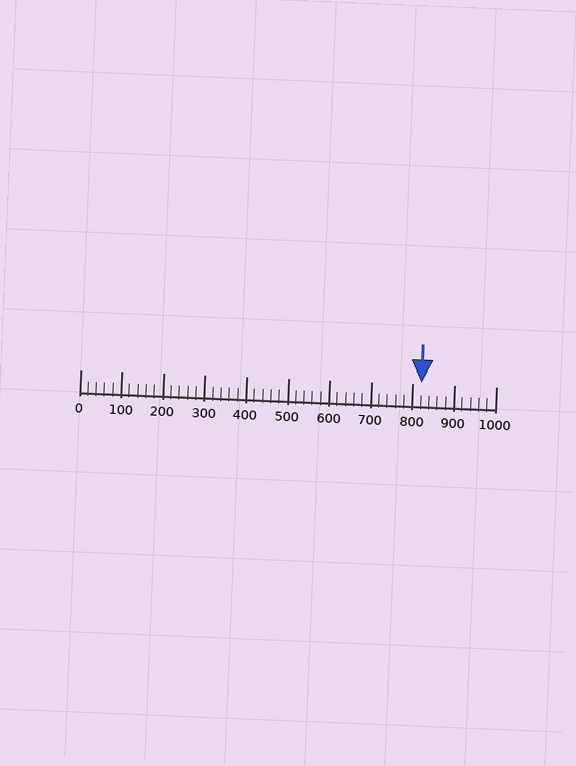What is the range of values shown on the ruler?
The ruler shows values from 0 to 1000.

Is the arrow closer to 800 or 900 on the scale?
The arrow is closer to 800.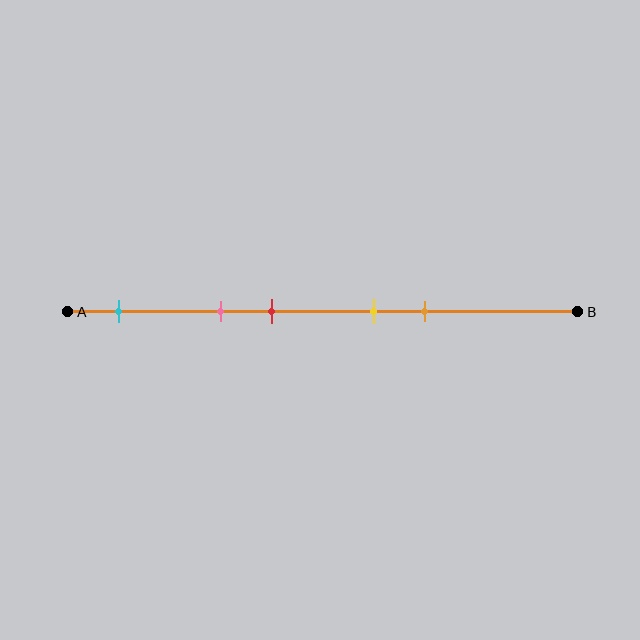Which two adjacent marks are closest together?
The yellow and orange marks are the closest adjacent pair.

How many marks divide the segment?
There are 5 marks dividing the segment.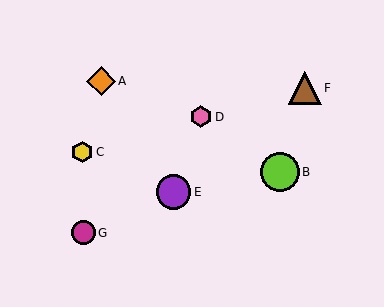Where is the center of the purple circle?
The center of the purple circle is at (173, 192).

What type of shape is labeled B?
Shape B is a lime circle.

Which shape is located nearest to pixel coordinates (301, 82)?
The brown triangle (labeled F) at (305, 88) is nearest to that location.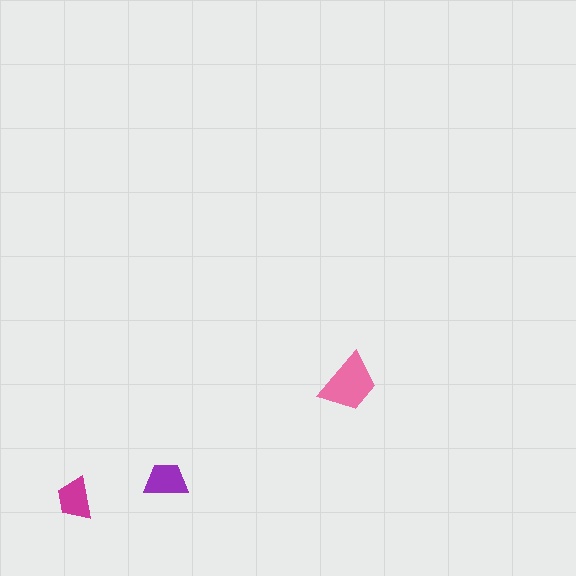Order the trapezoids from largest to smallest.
the pink one, the purple one, the magenta one.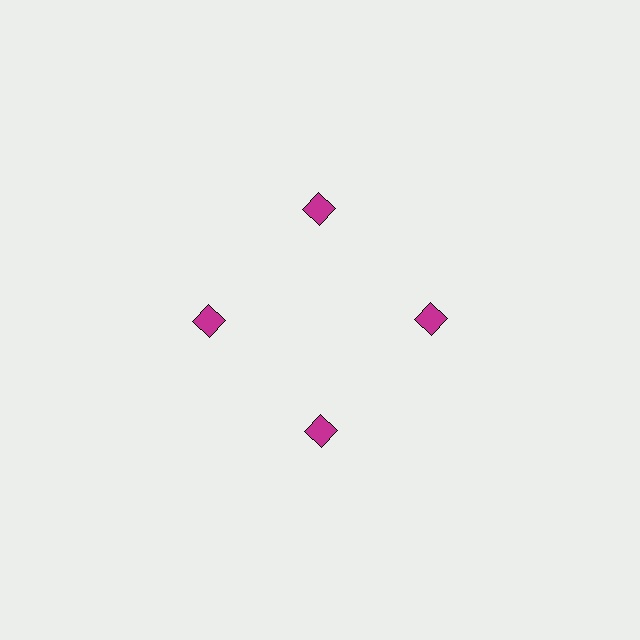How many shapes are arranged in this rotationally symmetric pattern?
There are 4 shapes, arranged in 4 groups of 1.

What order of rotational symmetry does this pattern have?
This pattern has 4-fold rotational symmetry.